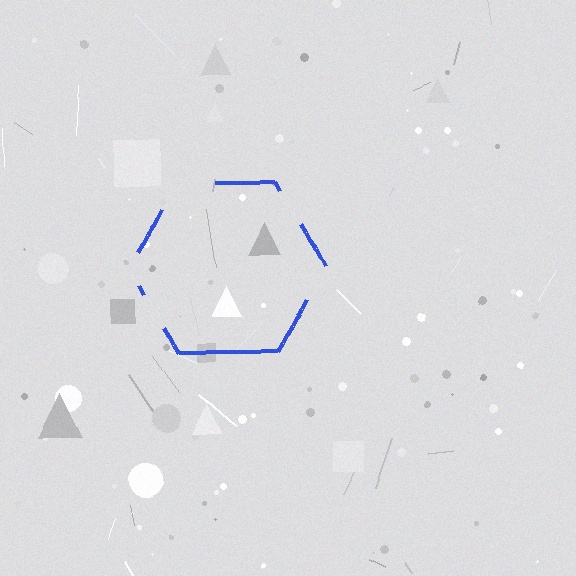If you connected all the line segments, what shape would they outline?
They would outline a hexagon.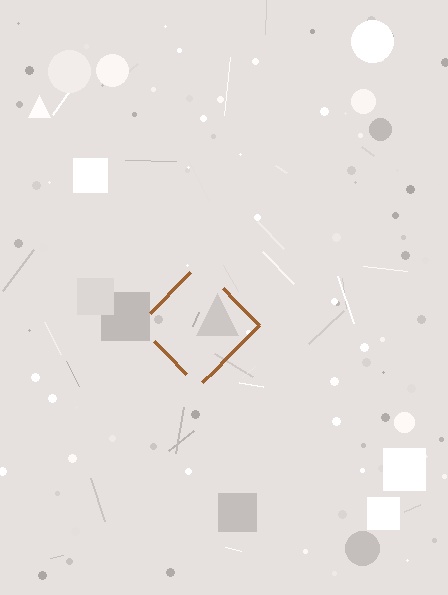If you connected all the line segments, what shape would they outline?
They would outline a diamond.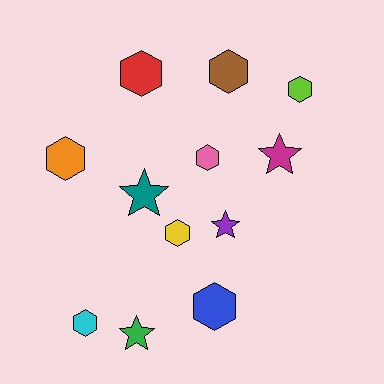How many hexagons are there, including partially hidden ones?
There are 8 hexagons.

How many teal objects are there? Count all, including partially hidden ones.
There is 1 teal object.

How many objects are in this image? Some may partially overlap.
There are 12 objects.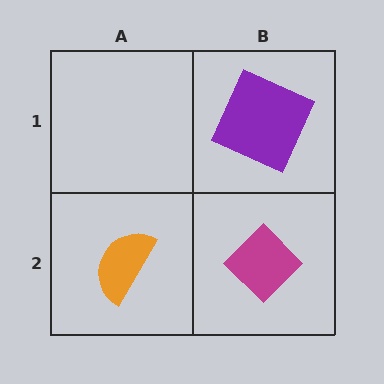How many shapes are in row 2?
2 shapes.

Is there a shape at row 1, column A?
No, that cell is empty.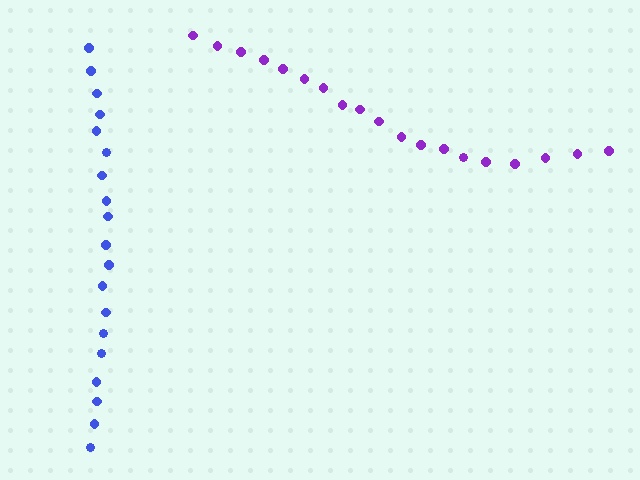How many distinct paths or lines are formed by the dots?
There are 2 distinct paths.